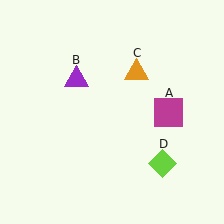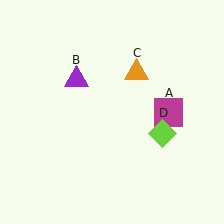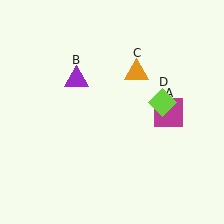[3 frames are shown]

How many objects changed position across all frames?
1 object changed position: lime diamond (object D).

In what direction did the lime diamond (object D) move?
The lime diamond (object D) moved up.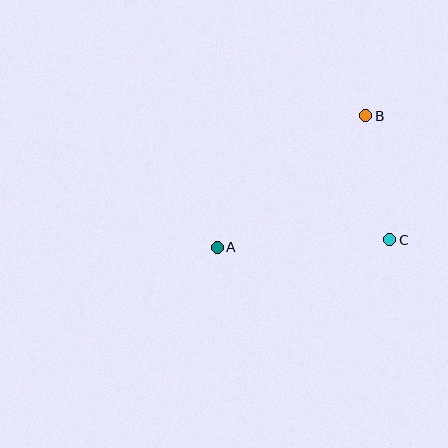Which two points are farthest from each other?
Points A and B are farthest from each other.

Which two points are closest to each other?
Points B and C are closest to each other.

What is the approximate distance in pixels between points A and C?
The distance between A and C is approximately 173 pixels.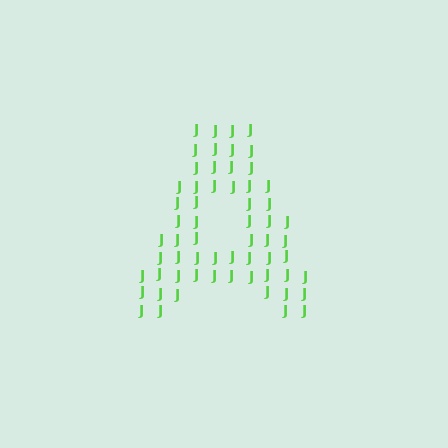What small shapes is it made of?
It is made of small letter J's.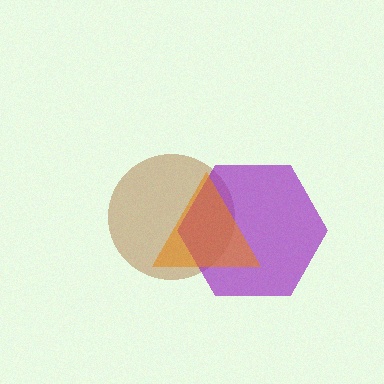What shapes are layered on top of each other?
The layered shapes are: a brown circle, a purple hexagon, an orange triangle.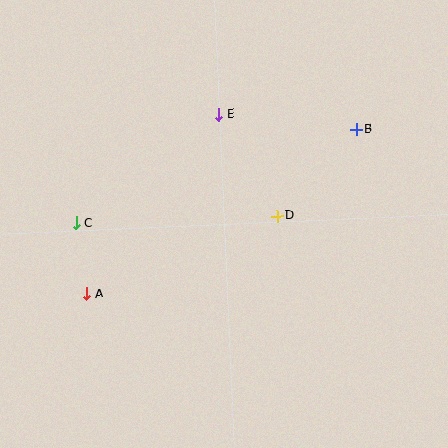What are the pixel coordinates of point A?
Point A is at (86, 294).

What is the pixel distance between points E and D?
The distance between E and D is 117 pixels.